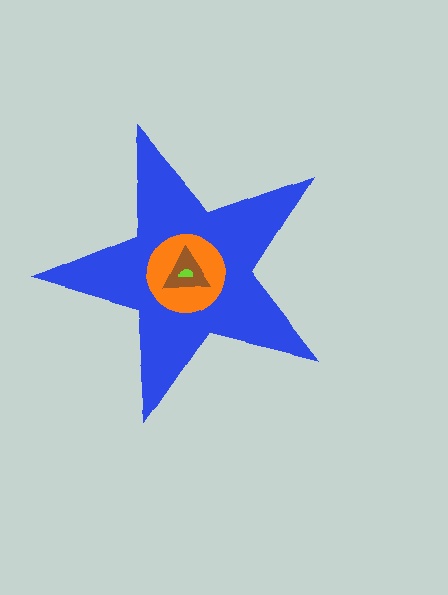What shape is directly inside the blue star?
The orange circle.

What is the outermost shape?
The blue star.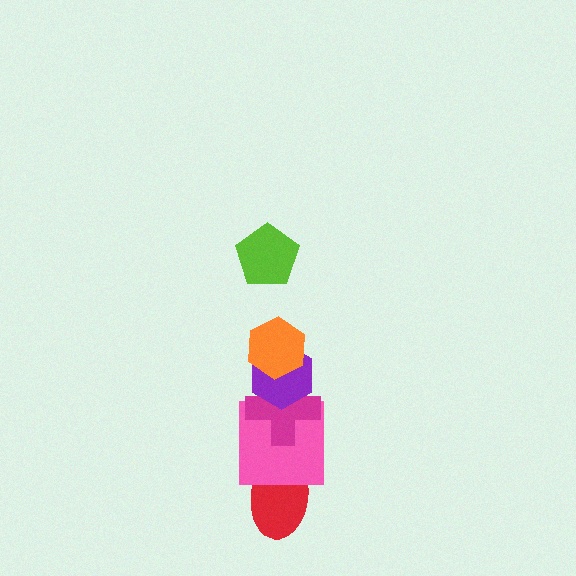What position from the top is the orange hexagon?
The orange hexagon is 2nd from the top.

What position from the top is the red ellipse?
The red ellipse is 6th from the top.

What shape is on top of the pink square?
The magenta cross is on top of the pink square.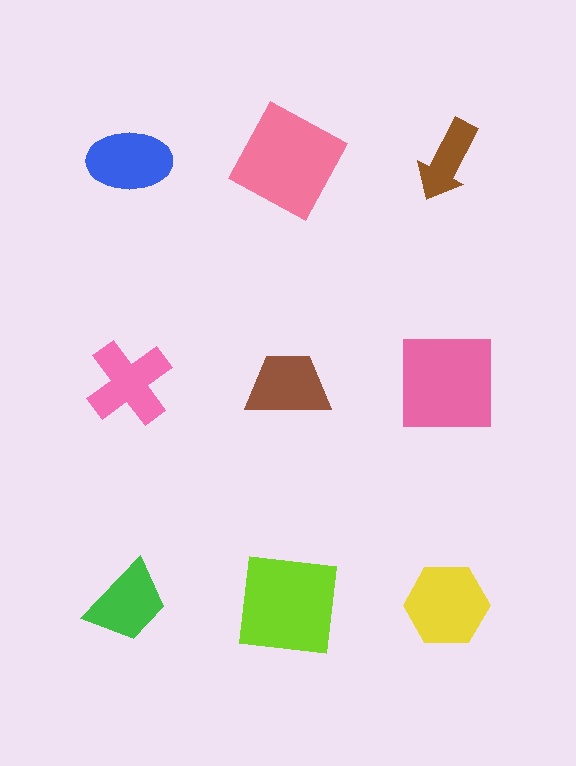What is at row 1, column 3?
A brown arrow.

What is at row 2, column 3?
A pink square.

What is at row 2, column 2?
A brown trapezoid.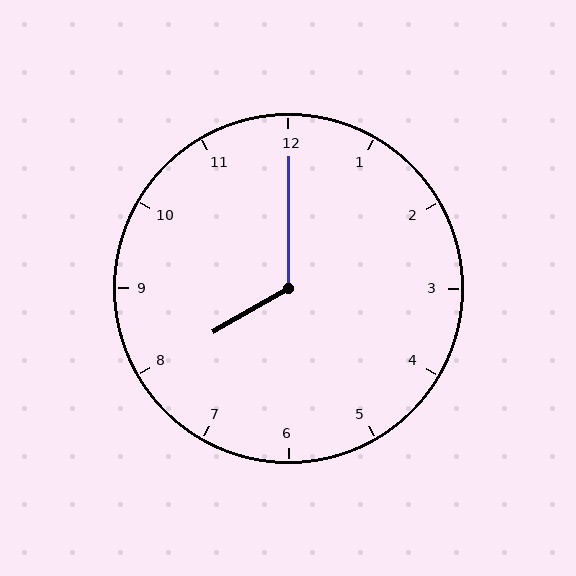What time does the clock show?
8:00.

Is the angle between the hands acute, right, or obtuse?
It is obtuse.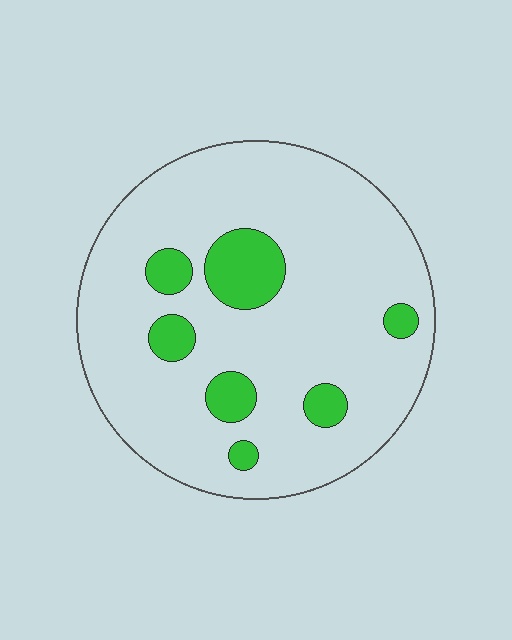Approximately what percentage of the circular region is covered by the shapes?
Approximately 15%.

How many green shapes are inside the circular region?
7.